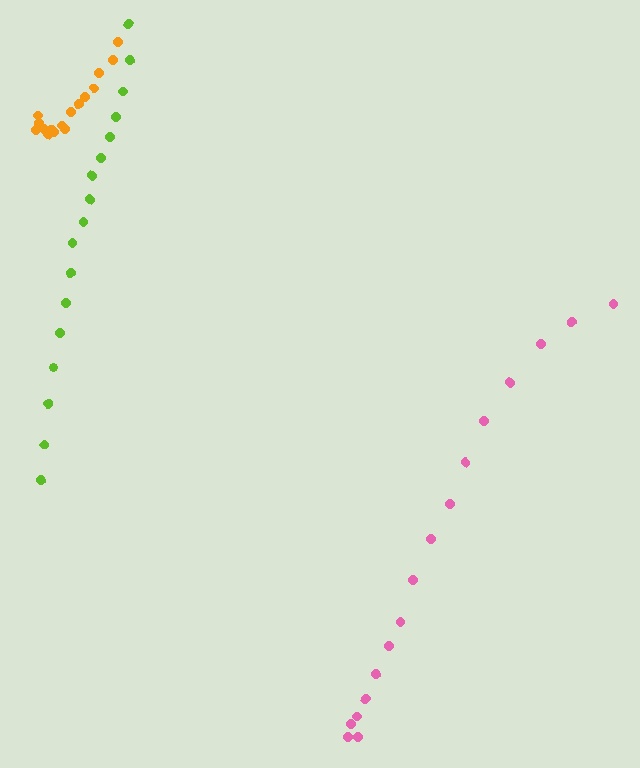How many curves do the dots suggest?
There are 3 distinct paths.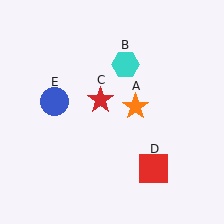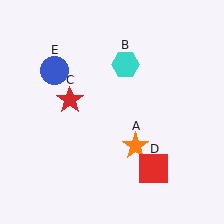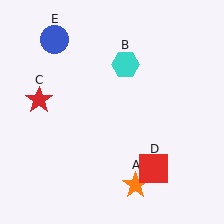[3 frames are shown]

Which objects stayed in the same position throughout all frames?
Cyan hexagon (object B) and red square (object D) remained stationary.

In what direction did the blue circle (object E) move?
The blue circle (object E) moved up.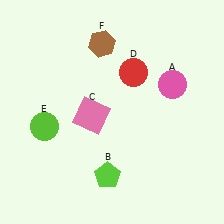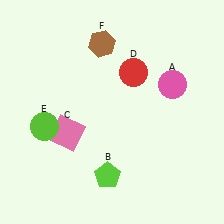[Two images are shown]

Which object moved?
The pink square (C) moved left.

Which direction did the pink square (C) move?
The pink square (C) moved left.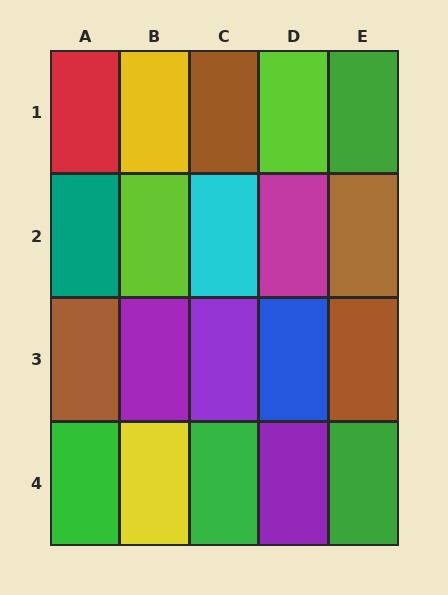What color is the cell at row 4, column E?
Green.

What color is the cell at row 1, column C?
Brown.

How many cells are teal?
1 cell is teal.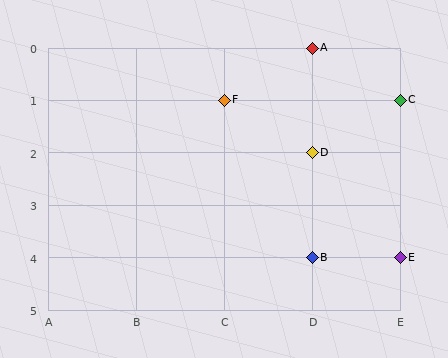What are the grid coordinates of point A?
Point A is at grid coordinates (D, 0).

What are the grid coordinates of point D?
Point D is at grid coordinates (D, 2).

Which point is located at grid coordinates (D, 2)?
Point D is at (D, 2).